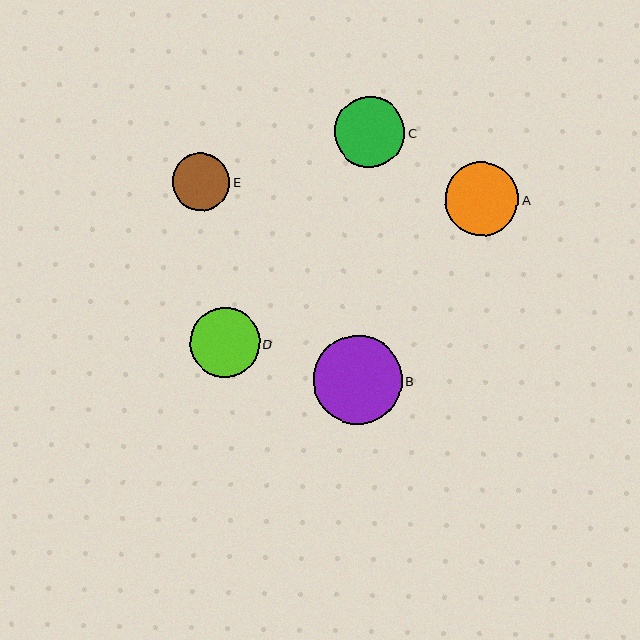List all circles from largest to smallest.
From largest to smallest: B, A, C, D, E.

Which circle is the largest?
Circle B is the largest with a size of approximately 89 pixels.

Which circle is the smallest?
Circle E is the smallest with a size of approximately 58 pixels.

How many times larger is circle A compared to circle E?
Circle A is approximately 1.3 times the size of circle E.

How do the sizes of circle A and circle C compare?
Circle A and circle C are approximately the same size.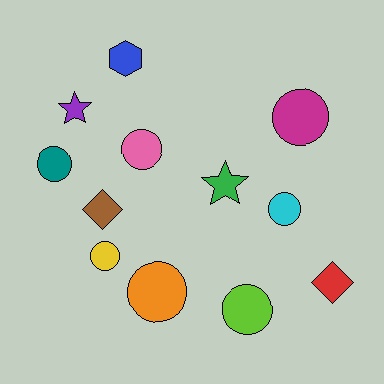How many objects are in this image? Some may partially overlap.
There are 12 objects.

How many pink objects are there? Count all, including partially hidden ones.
There is 1 pink object.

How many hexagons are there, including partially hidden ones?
There is 1 hexagon.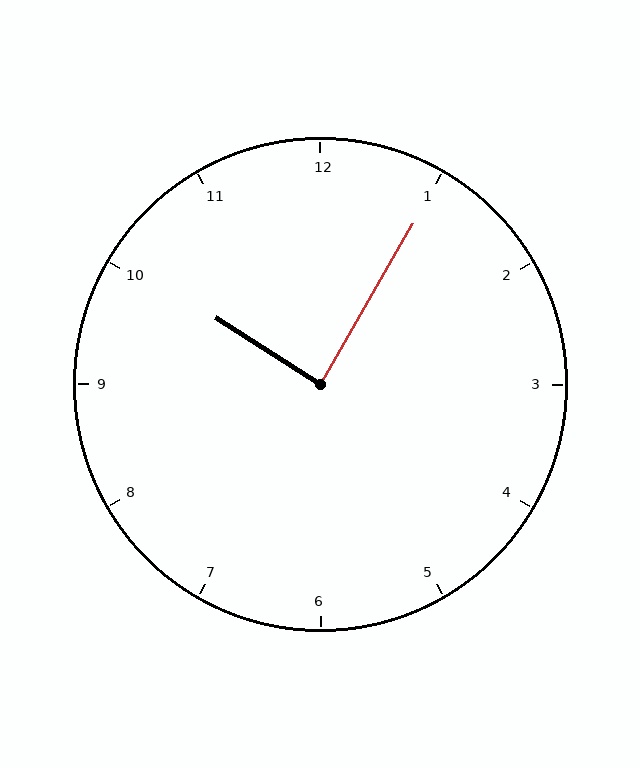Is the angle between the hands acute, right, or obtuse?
It is right.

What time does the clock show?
10:05.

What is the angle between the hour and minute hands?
Approximately 88 degrees.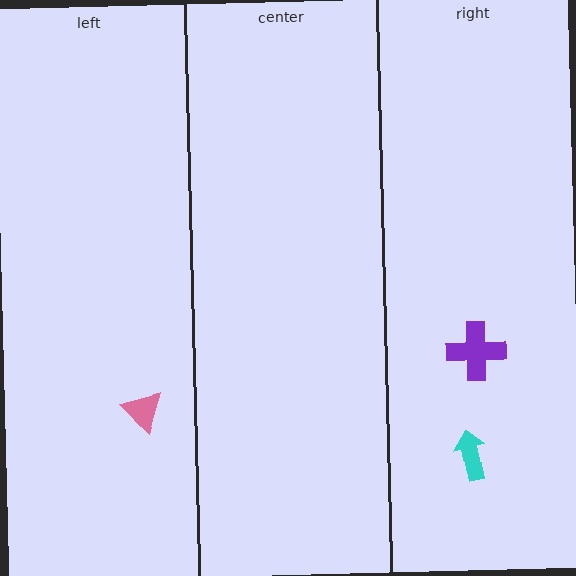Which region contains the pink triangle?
The left region.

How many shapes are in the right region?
2.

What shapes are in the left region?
The pink triangle.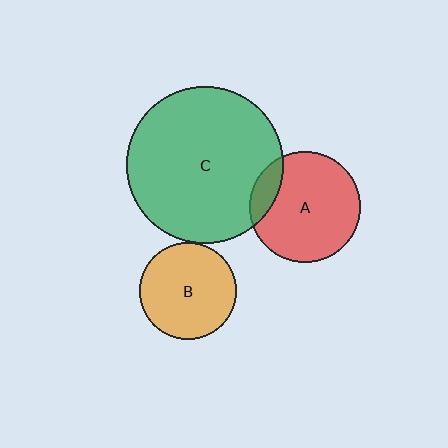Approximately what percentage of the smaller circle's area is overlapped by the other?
Approximately 15%.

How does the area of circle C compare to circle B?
Approximately 2.6 times.